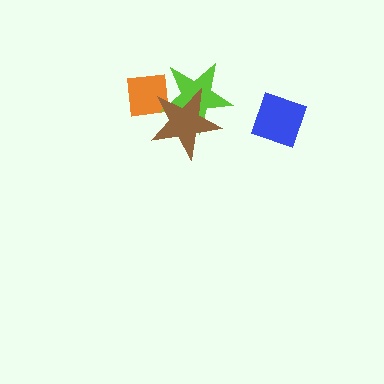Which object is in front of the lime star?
The brown star is in front of the lime star.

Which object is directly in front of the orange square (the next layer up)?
The lime star is directly in front of the orange square.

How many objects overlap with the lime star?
2 objects overlap with the lime star.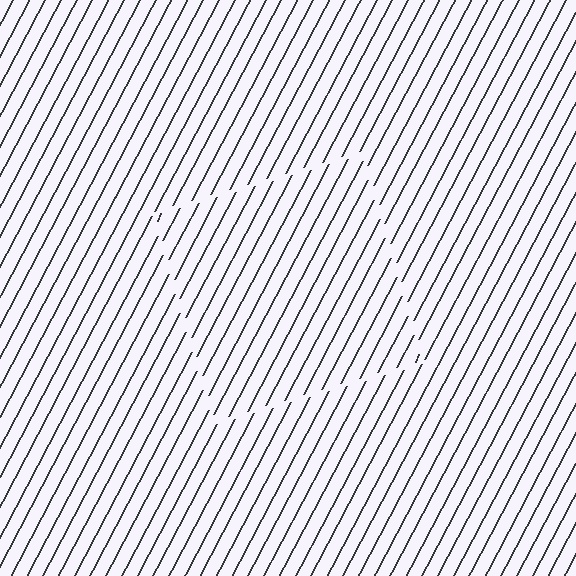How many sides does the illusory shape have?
4 sides — the line-ends trace a square.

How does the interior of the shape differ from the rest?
The interior of the shape contains the same grating, shifted by half a period — the contour is defined by the phase discontinuity where line-ends from the inner and outer gratings abut.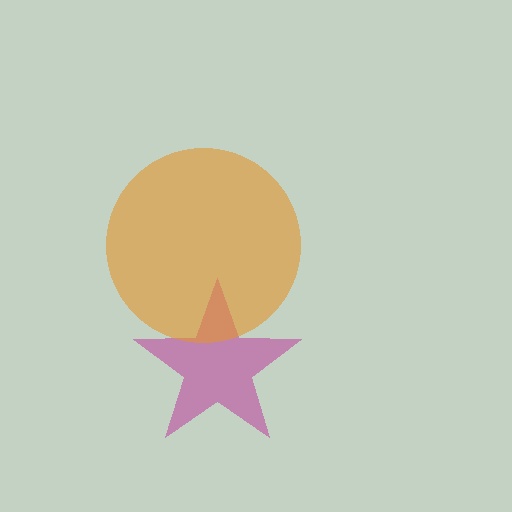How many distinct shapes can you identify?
There are 2 distinct shapes: a magenta star, an orange circle.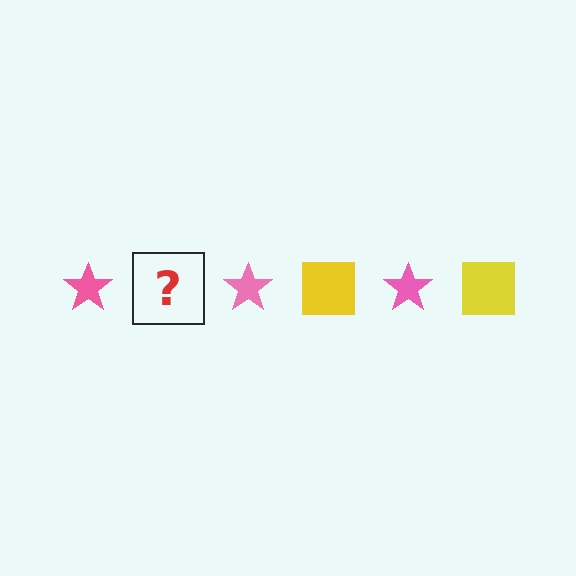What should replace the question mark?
The question mark should be replaced with a yellow square.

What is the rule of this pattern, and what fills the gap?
The rule is that the pattern alternates between pink star and yellow square. The gap should be filled with a yellow square.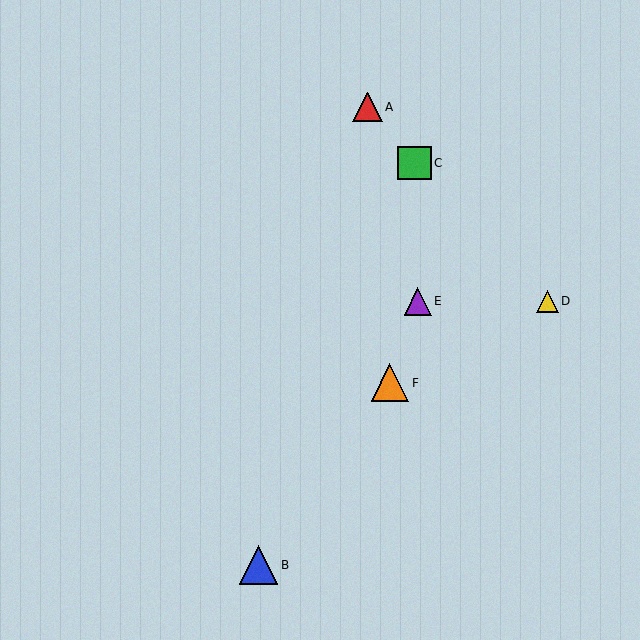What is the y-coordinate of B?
Object B is at y≈565.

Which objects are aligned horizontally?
Objects D, E are aligned horizontally.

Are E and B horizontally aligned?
No, E is at y≈302 and B is at y≈565.